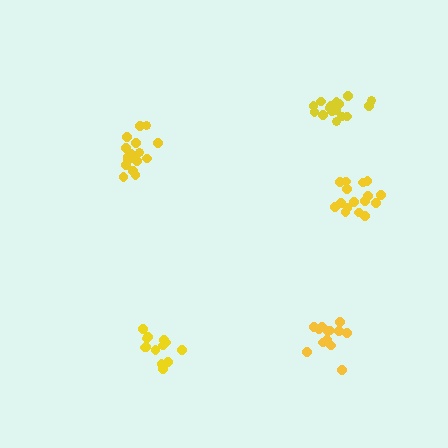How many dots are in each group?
Group 1: 13 dots, Group 2: 13 dots, Group 3: 17 dots, Group 4: 16 dots, Group 5: 17 dots (76 total).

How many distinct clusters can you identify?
There are 5 distinct clusters.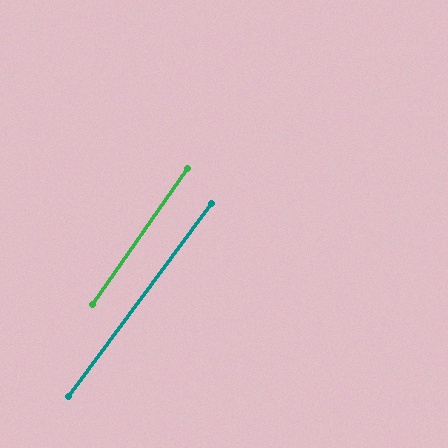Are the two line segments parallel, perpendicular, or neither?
Parallel — their directions differ by only 1.4°.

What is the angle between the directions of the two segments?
Approximately 1 degree.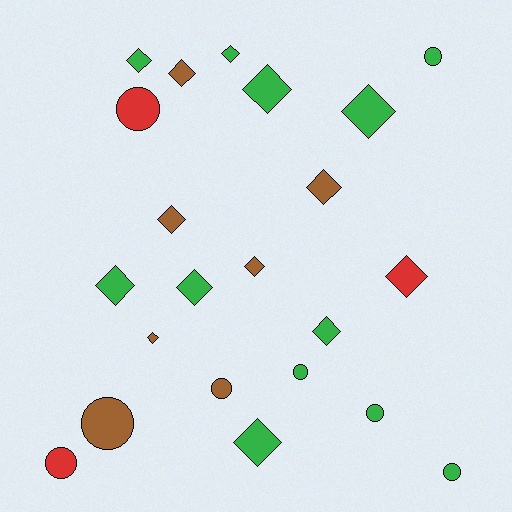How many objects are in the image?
There are 22 objects.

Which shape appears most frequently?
Diamond, with 14 objects.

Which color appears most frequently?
Green, with 12 objects.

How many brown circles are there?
There are 2 brown circles.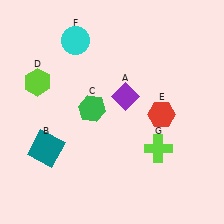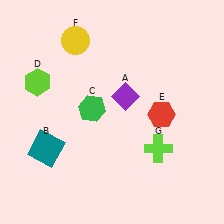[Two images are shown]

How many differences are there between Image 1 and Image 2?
There is 1 difference between the two images.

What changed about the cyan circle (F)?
In Image 1, F is cyan. In Image 2, it changed to yellow.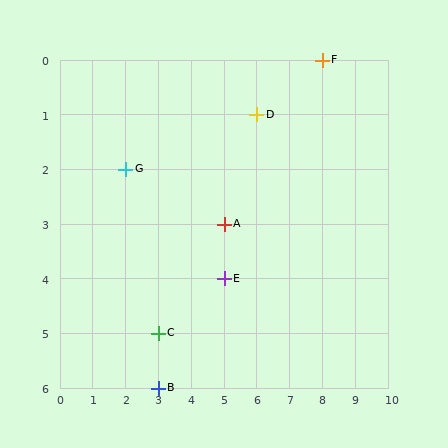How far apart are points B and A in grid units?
Points B and A are 2 columns and 3 rows apart (about 3.6 grid units diagonally).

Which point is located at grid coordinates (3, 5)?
Point C is at (3, 5).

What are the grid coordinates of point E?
Point E is at grid coordinates (5, 4).